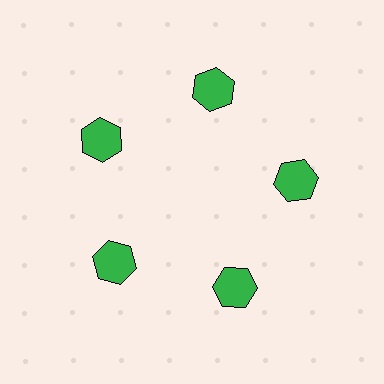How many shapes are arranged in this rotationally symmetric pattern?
There are 5 shapes, arranged in 5 groups of 1.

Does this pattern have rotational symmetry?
Yes, this pattern has 5-fold rotational symmetry. It looks the same after rotating 72 degrees around the center.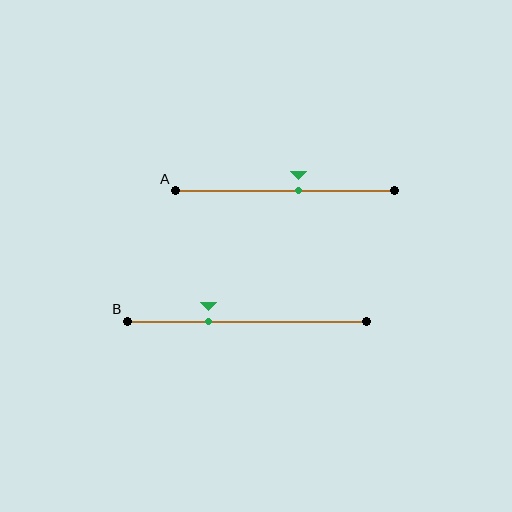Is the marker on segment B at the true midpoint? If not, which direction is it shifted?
No, the marker on segment B is shifted to the left by about 16% of the segment length.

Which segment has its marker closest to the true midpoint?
Segment A has its marker closest to the true midpoint.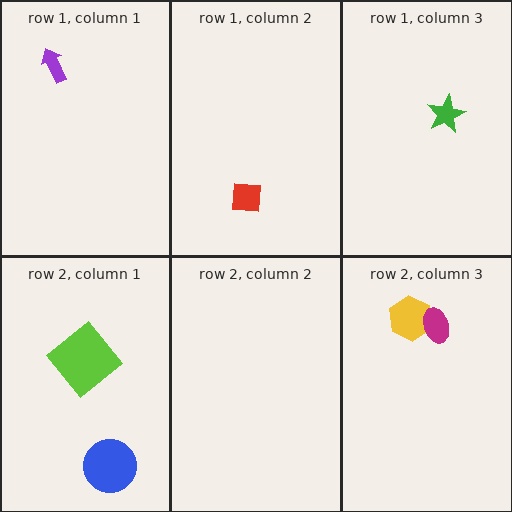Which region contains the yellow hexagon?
The row 2, column 3 region.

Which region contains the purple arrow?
The row 1, column 1 region.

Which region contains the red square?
The row 1, column 2 region.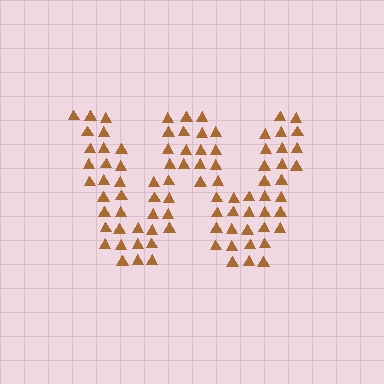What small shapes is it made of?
It is made of small triangles.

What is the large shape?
The large shape is the letter W.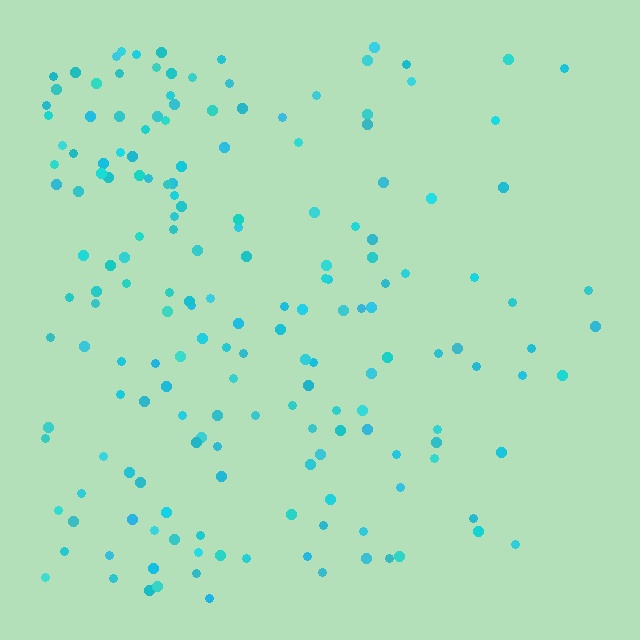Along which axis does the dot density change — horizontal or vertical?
Horizontal.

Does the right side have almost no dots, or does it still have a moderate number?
Still a moderate number, just noticeably fewer than the left.